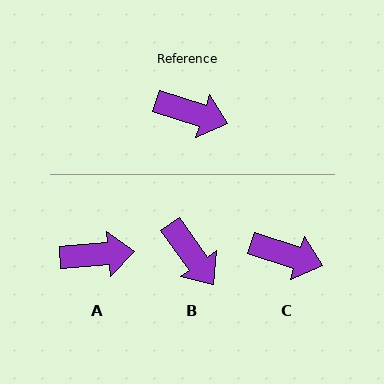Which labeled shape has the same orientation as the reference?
C.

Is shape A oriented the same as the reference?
No, it is off by about 22 degrees.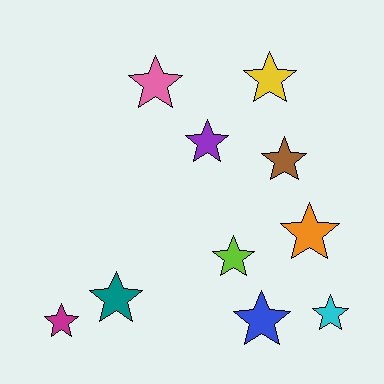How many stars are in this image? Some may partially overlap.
There are 10 stars.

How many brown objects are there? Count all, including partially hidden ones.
There is 1 brown object.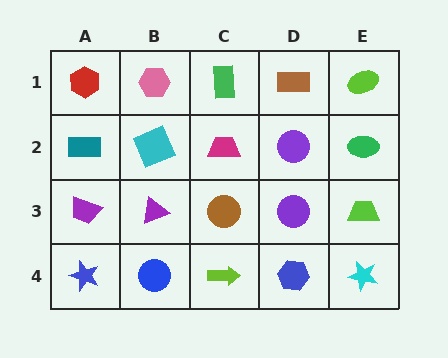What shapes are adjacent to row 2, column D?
A brown rectangle (row 1, column D), a purple circle (row 3, column D), a magenta trapezoid (row 2, column C), a green ellipse (row 2, column E).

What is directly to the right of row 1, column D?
A lime ellipse.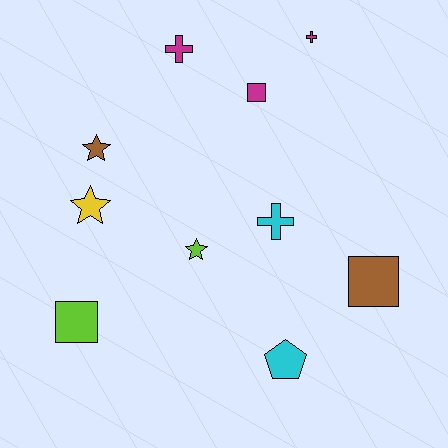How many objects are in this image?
There are 10 objects.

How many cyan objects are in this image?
There are 2 cyan objects.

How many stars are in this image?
There are 3 stars.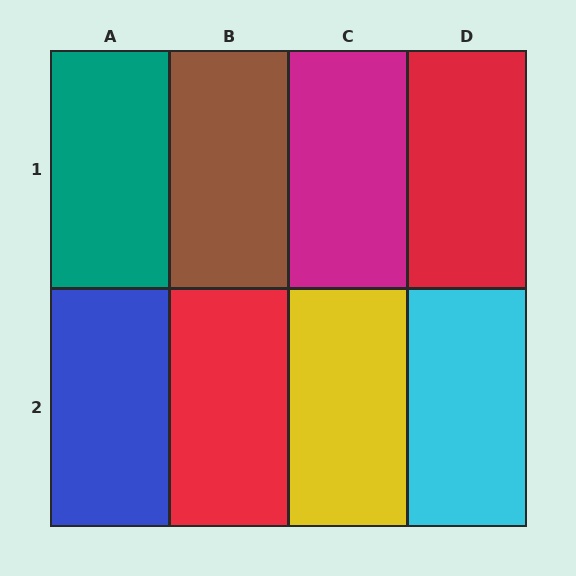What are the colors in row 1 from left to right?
Teal, brown, magenta, red.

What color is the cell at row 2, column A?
Blue.